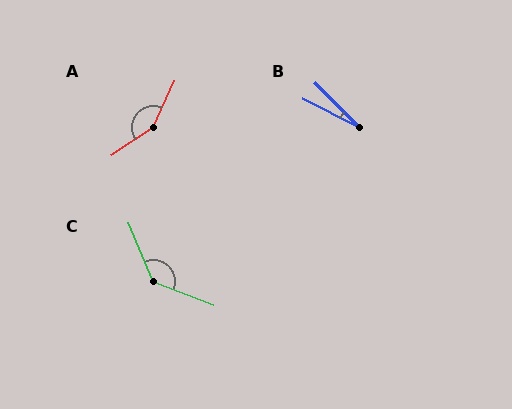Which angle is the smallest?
B, at approximately 18 degrees.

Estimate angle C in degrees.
Approximately 133 degrees.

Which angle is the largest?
A, at approximately 149 degrees.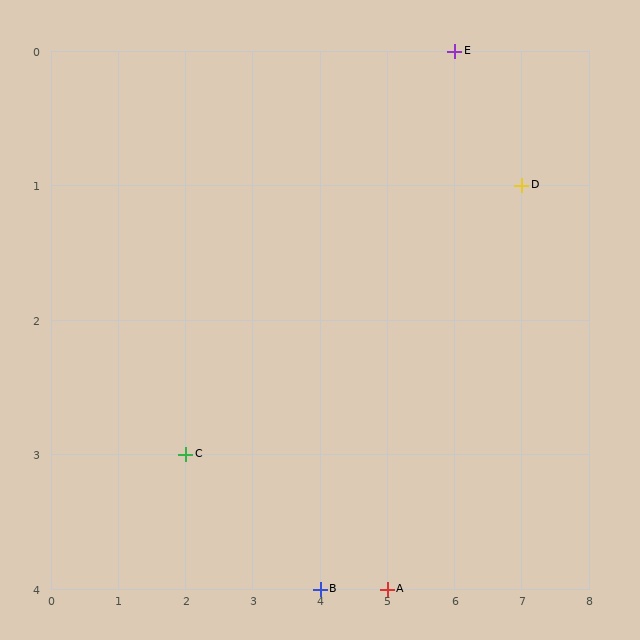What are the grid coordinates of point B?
Point B is at grid coordinates (4, 4).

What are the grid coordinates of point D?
Point D is at grid coordinates (7, 1).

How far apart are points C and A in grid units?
Points C and A are 3 columns and 1 row apart (about 3.2 grid units diagonally).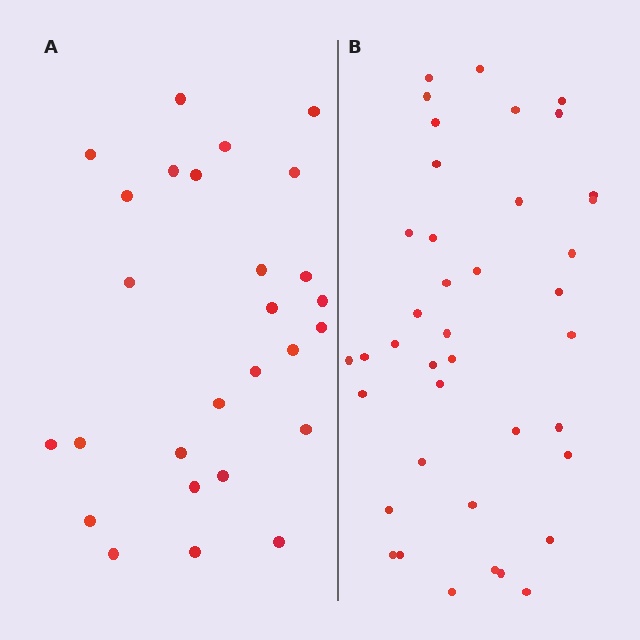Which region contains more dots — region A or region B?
Region B (the right region) has more dots.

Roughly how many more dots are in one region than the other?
Region B has approximately 15 more dots than region A.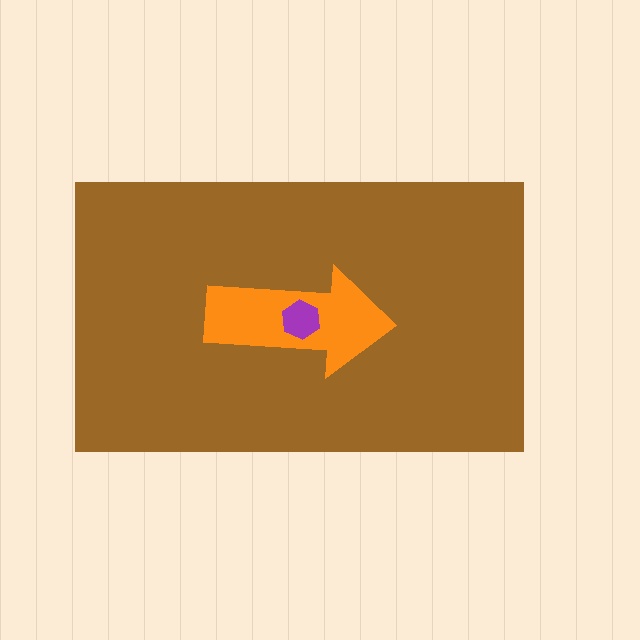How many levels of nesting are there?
3.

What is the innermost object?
The purple hexagon.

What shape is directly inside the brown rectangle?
The orange arrow.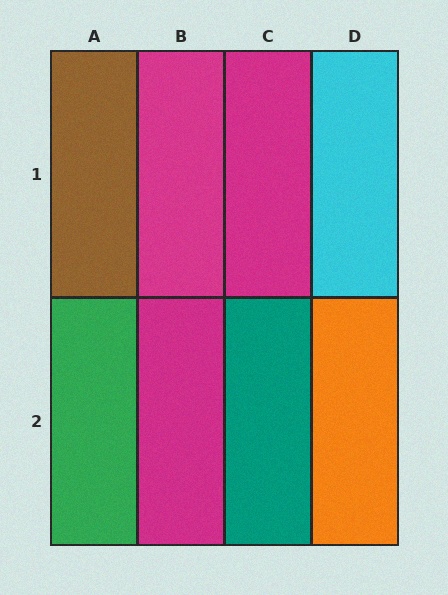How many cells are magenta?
3 cells are magenta.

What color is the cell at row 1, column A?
Brown.